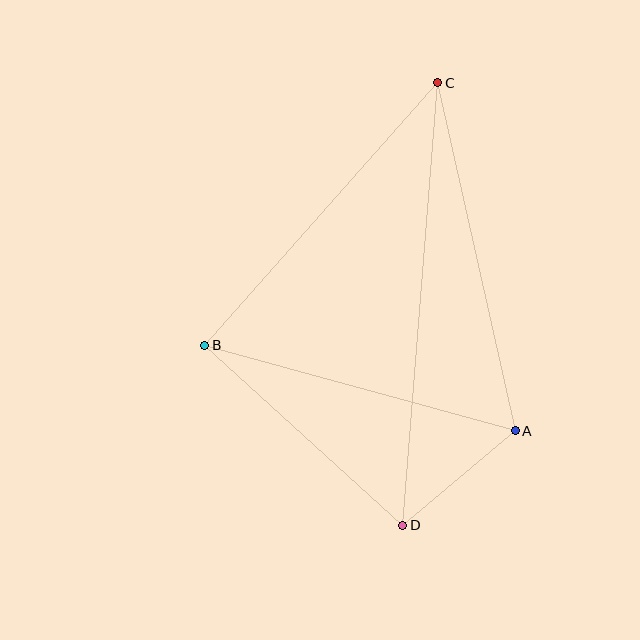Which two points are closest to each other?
Points A and D are closest to each other.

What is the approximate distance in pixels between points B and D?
The distance between B and D is approximately 267 pixels.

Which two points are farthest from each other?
Points C and D are farthest from each other.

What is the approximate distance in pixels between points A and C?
The distance between A and C is approximately 357 pixels.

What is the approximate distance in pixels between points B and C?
The distance between B and C is approximately 351 pixels.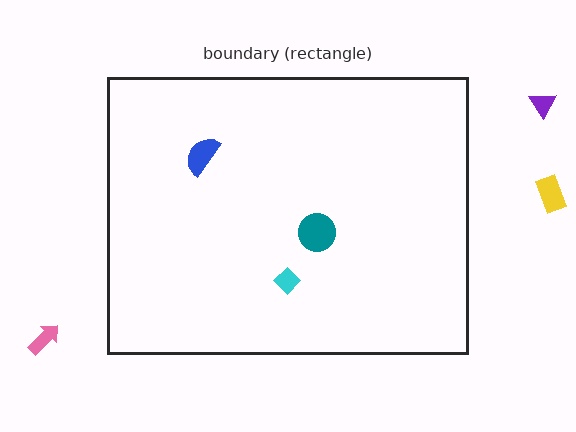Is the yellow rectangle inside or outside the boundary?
Outside.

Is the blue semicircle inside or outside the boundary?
Inside.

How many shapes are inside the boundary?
3 inside, 3 outside.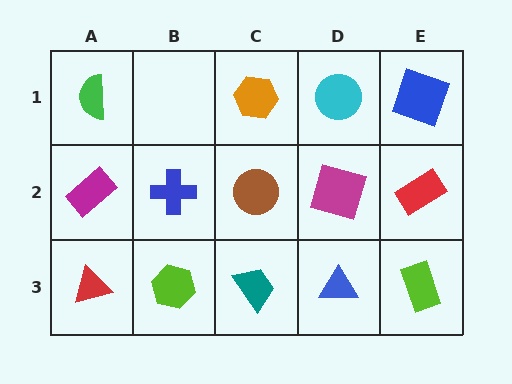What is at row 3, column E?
A lime rectangle.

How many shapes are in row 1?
4 shapes.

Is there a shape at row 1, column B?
No, that cell is empty.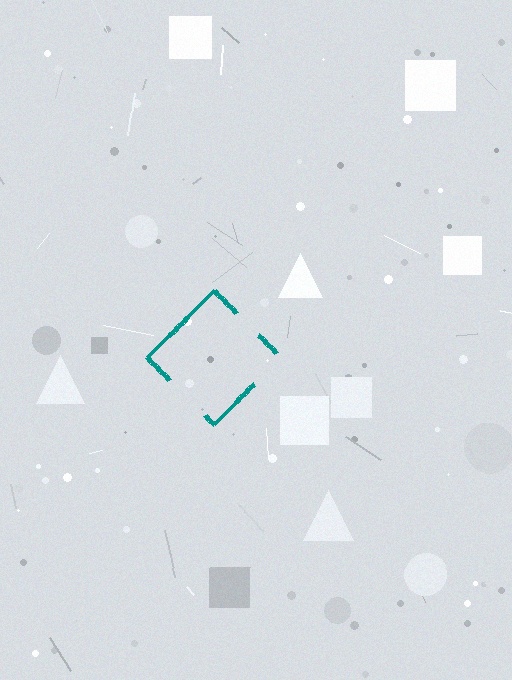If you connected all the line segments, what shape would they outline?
They would outline a diamond.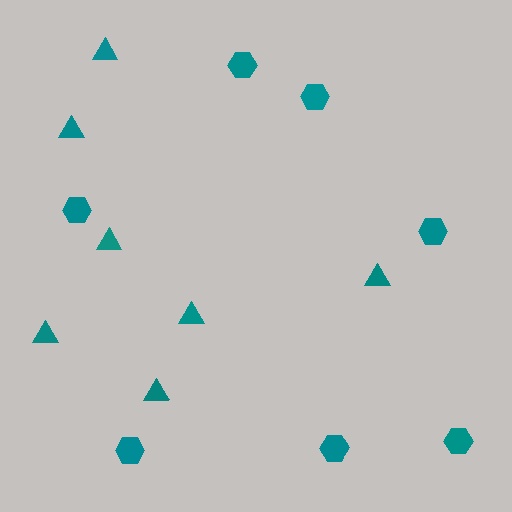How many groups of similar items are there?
There are 2 groups: one group of triangles (7) and one group of hexagons (7).